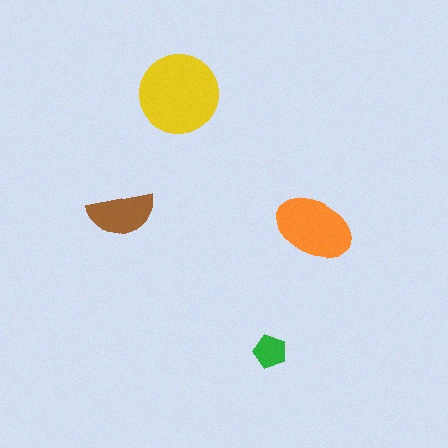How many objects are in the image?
There are 4 objects in the image.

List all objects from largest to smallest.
The yellow circle, the orange ellipse, the brown semicircle, the green pentagon.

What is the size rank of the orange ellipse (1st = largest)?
2nd.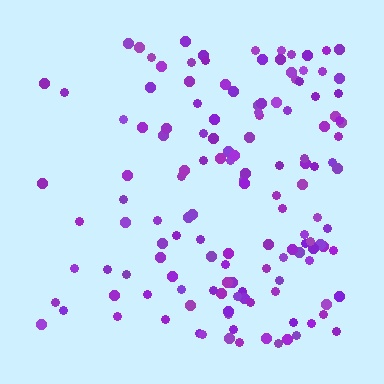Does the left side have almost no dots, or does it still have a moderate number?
Still a moderate number, just noticeably fewer than the right.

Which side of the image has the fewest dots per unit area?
The left.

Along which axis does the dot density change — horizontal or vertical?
Horizontal.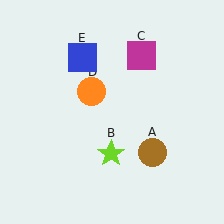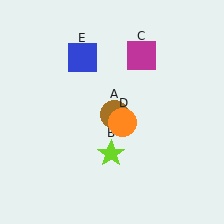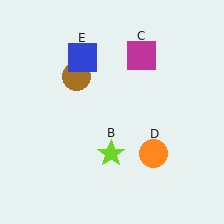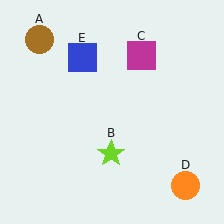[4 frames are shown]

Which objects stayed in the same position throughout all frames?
Lime star (object B) and magenta square (object C) and blue square (object E) remained stationary.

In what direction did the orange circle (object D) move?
The orange circle (object D) moved down and to the right.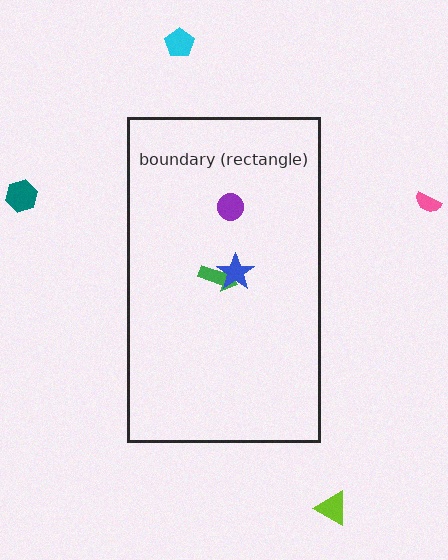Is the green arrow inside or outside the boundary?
Inside.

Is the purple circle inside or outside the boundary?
Inside.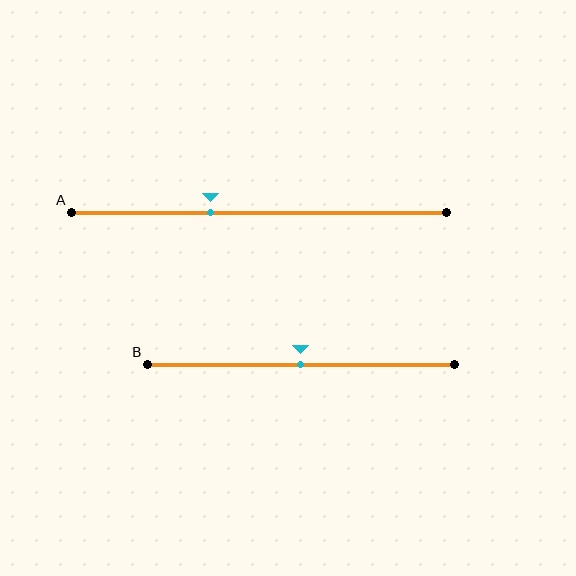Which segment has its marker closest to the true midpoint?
Segment B has its marker closest to the true midpoint.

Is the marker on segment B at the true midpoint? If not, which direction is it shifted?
Yes, the marker on segment B is at the true midpoint.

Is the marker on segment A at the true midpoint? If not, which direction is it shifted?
No, the marker on segment A is shifted to the left by about 13% of the segment length.